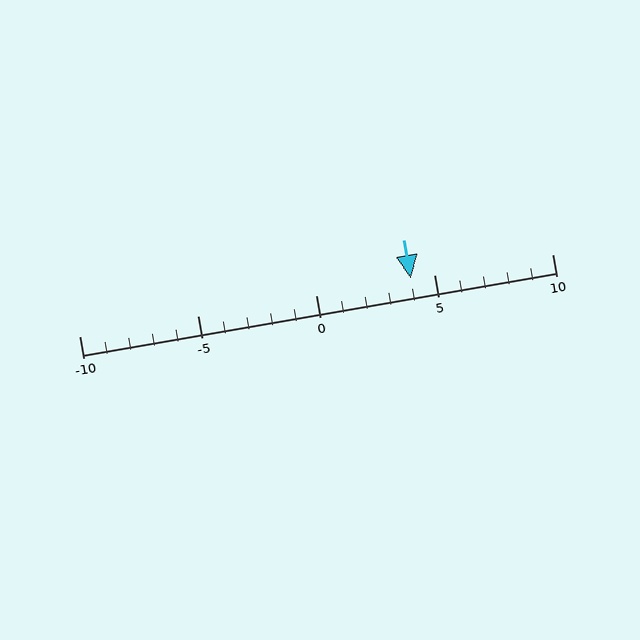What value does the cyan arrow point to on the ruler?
The cyan arrow points to approximately 4.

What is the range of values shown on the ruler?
The ruler shows values from -10 to 10.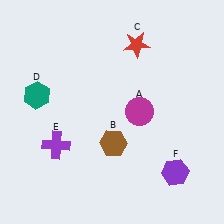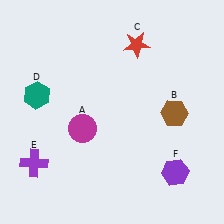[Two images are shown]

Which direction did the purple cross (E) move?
The purple cross (E) moved left.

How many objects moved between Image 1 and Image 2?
3 objects moved between the two images.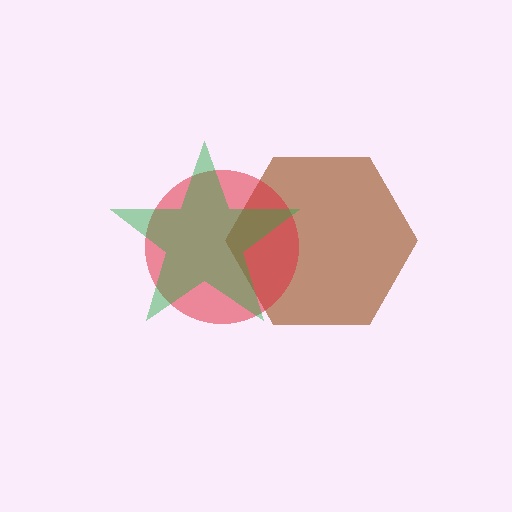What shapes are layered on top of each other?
The layered shapes are: a brown hexagon, a red circle, a green star.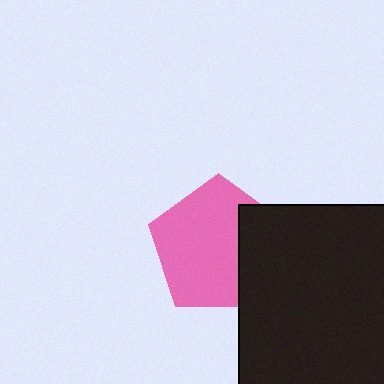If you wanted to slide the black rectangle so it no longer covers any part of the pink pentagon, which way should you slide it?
Slide it right — that is the most direct way to separate the two shapes.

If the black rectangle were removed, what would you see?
You would see the complete pink pentagon.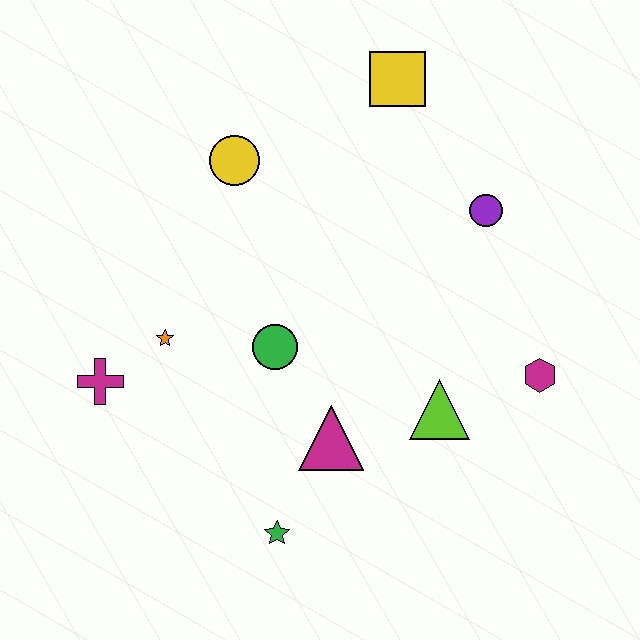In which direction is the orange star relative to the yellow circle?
The orange star is below the yellow circle.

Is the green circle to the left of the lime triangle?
Yes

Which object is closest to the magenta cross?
The orange star is closest to the magenta cross.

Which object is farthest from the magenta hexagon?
The magenta cross is farthest from the magenta hexagon.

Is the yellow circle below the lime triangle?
No